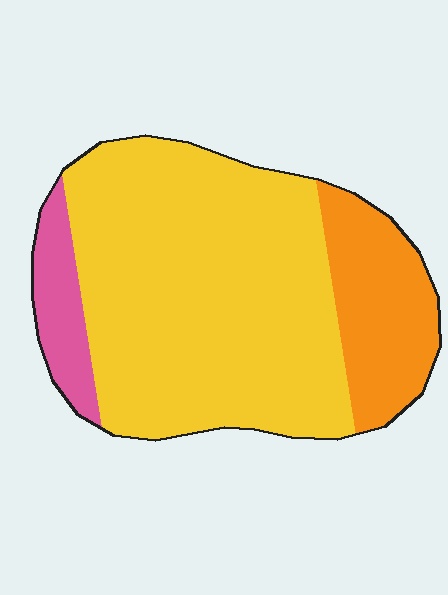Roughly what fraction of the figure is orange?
Orange takes up between a sixth and a third of the figure.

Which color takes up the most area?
Yellow, at roughly 70%.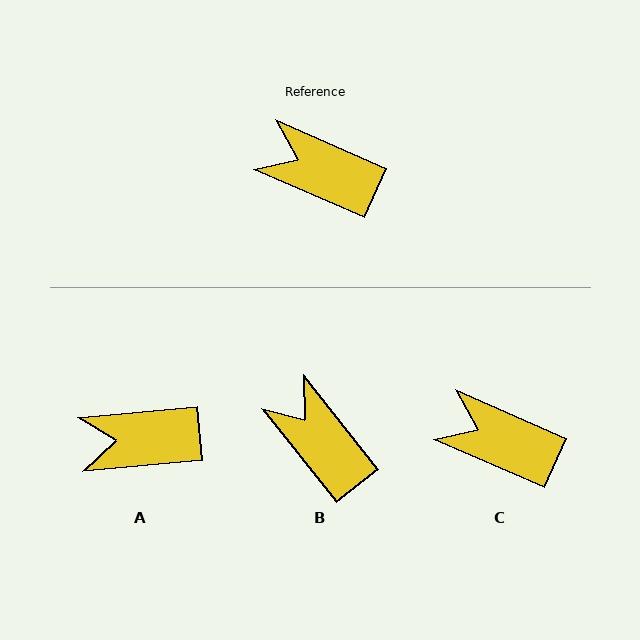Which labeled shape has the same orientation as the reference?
C.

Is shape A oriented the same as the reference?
No, it is off by about 29 degrees.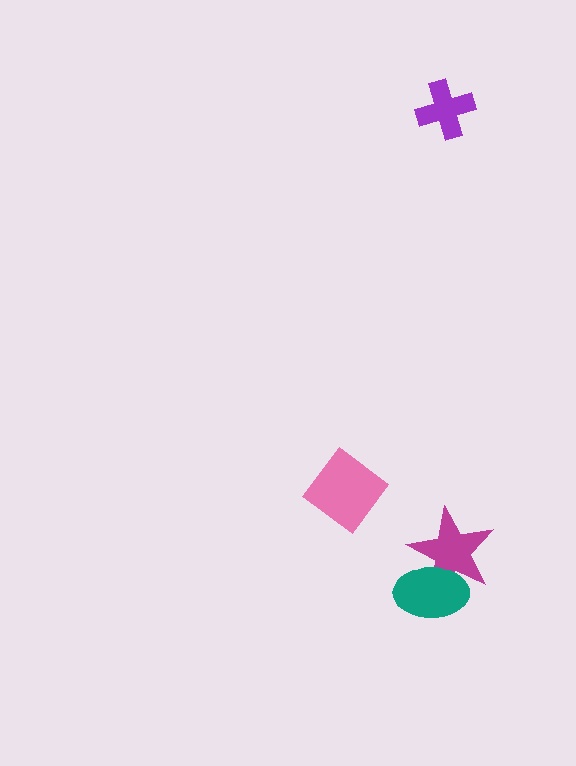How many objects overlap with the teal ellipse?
1 object overlaps with the teal ellipse.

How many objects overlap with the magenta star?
1 object overlaps with the magenta star.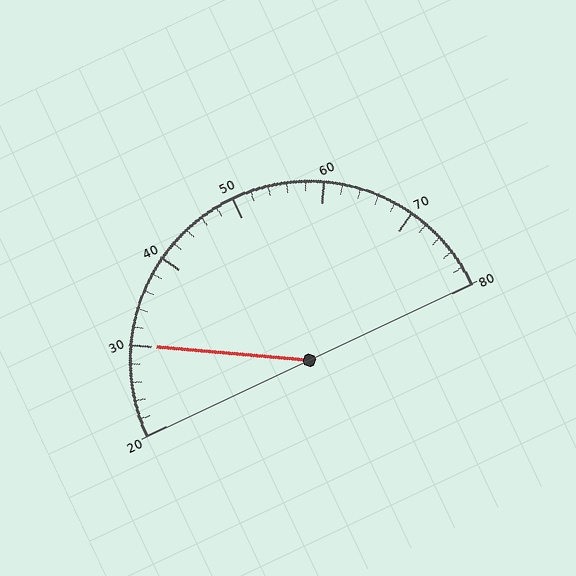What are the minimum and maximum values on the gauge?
The gauge ranges from 20 to 80.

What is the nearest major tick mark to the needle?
The nearest major tick mark is 30.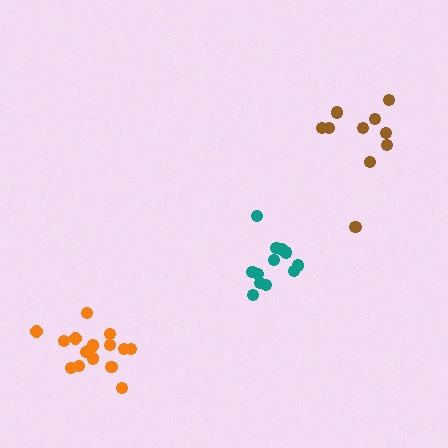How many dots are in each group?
Group 1: 16 dots, Group 2: 10 dots, Group 3: 12 dots (38 total).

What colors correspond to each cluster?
The clusters are colored: orange, brown, teal.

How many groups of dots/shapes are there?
There are 3 groups.